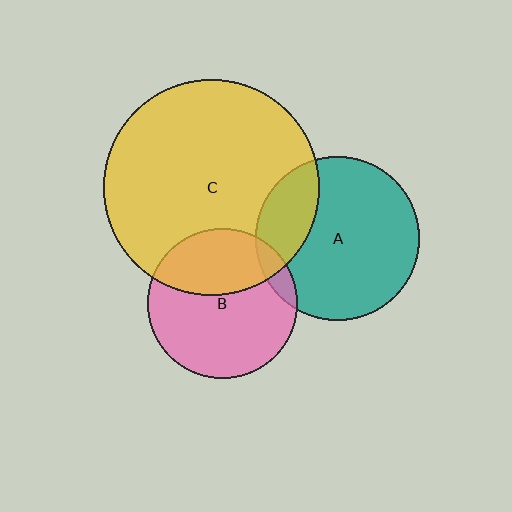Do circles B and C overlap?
Yes.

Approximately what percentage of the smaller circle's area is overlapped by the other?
Approximately 35%.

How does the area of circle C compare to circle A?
Approximately 1.7 times.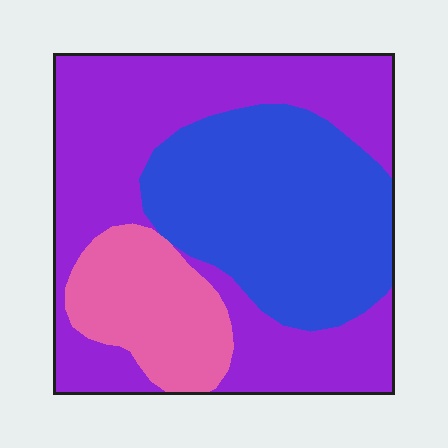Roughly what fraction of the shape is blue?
Blue covers 36% of the shape.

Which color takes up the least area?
Pink, at roughly 15%.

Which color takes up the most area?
Purple, at roughly 50%.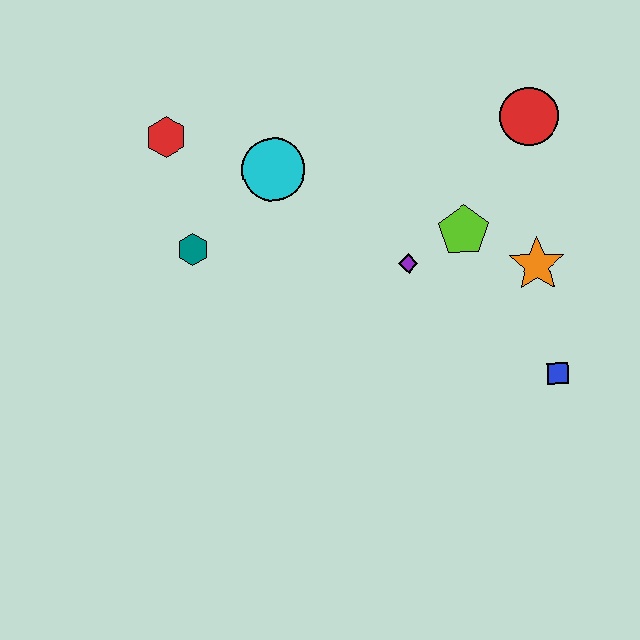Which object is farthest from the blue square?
The red hexagon is farthest from the blue square.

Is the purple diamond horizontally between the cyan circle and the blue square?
Yes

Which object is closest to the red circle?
The lime pentagon is closest to the red circle.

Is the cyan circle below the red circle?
Yes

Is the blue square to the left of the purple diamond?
No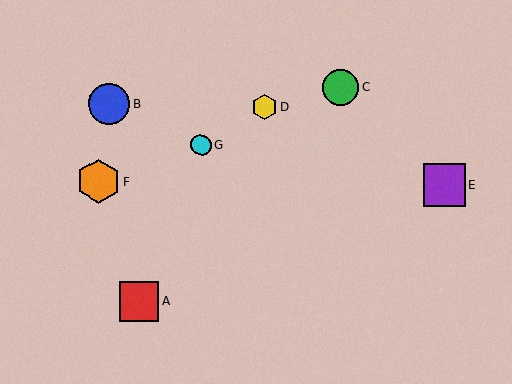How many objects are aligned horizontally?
2 objects (E, F) are aligned horizontally.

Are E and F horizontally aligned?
Yes, both are at y≈185.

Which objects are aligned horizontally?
Objects E, F are aligned horizontally.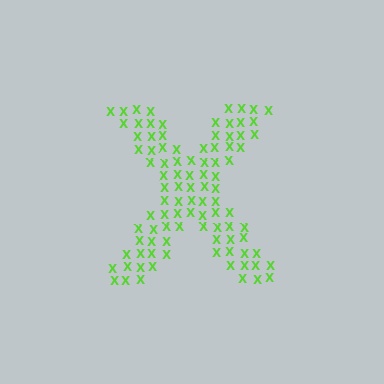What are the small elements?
The small elements are letter X's.